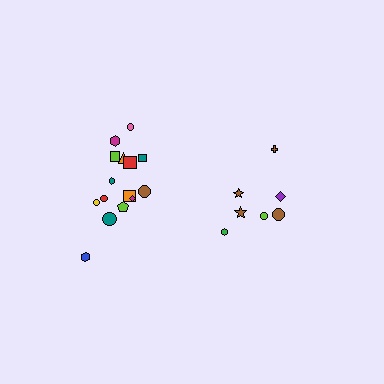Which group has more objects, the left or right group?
The left group.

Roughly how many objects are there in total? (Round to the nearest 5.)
Roughly 20 objects in total.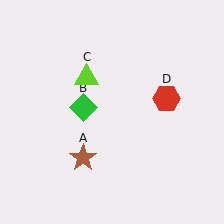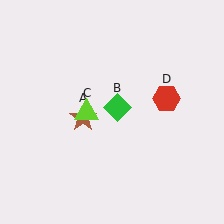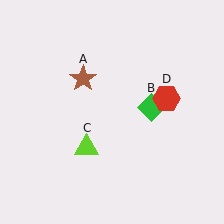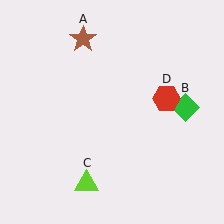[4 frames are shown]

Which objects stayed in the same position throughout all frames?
Red hexagon (object D) remained stationary.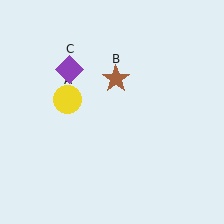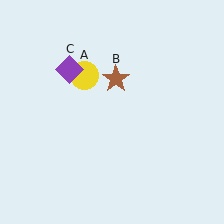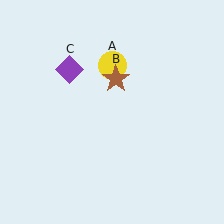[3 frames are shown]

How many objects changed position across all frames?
1 object changed position: yellow circle (object A).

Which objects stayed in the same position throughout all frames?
Brown star (object B) and purple diamond (object C) remained stationary.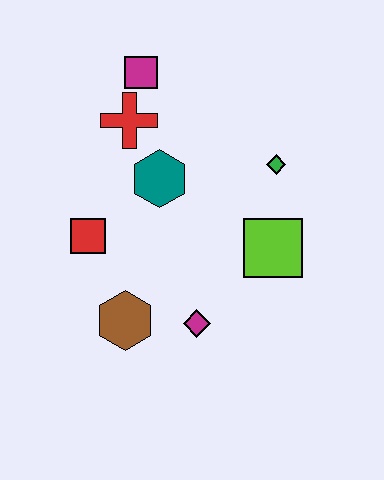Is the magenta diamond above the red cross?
No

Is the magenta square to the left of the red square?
No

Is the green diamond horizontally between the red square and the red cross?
No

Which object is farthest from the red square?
The green diamond is farthest from the red square.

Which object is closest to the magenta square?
The red cross is closest to the magenta square.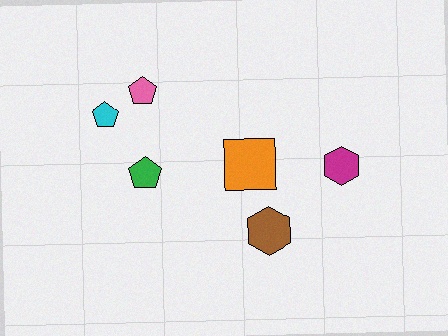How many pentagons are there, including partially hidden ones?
There are 3 pentagons.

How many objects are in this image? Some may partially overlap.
There are 6 objects.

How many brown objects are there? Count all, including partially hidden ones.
There is 1 brown object.